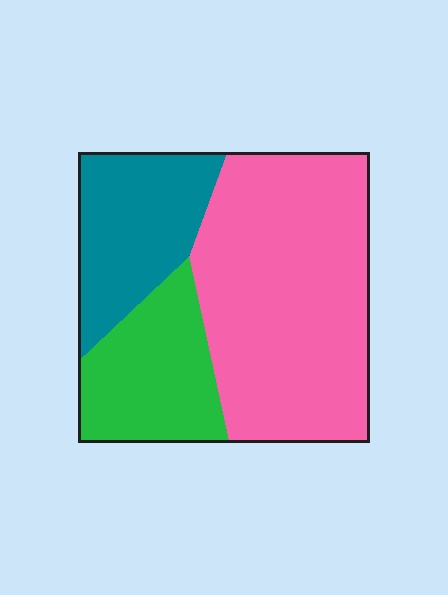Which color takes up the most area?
Pink, at roughly 55%.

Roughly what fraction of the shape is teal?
Teal takes up about one quarter (1/4) of the shape.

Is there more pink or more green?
Pink.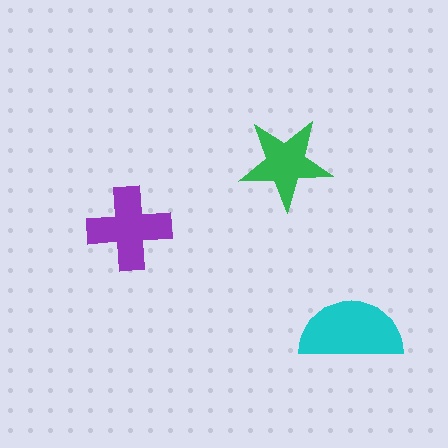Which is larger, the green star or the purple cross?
The purple cross.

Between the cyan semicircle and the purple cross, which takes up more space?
The cyan semicircle.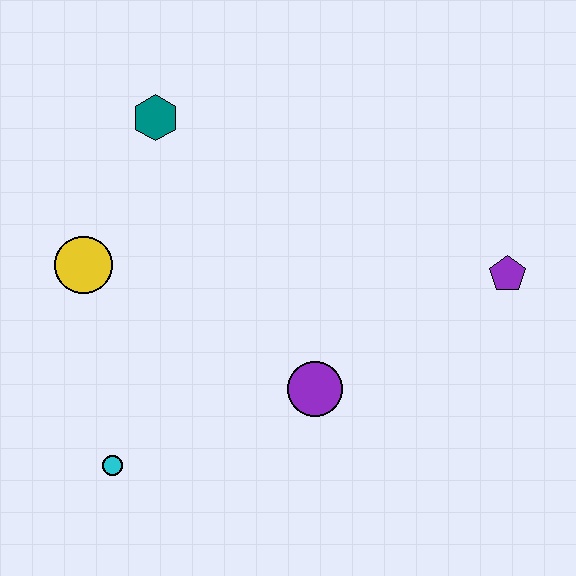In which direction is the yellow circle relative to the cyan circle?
The yellow circle is above the cyan circle.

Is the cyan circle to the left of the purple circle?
Yes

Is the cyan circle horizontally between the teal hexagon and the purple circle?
No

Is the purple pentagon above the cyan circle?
Yes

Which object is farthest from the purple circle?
The teal hexagon is farthest from the purple circle.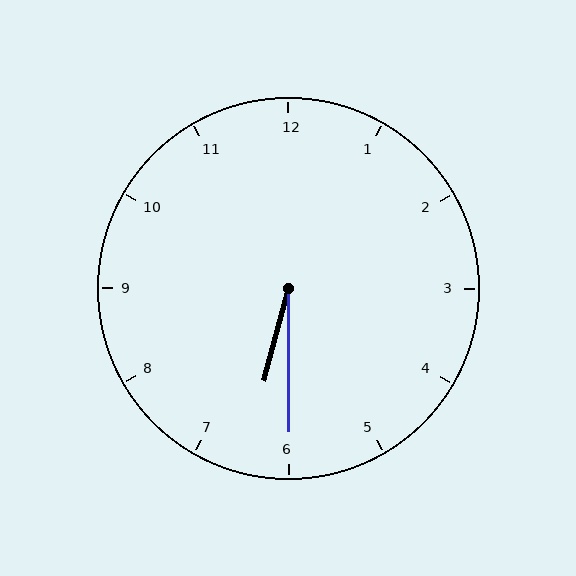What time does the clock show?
6:30.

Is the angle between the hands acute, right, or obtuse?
It is acute.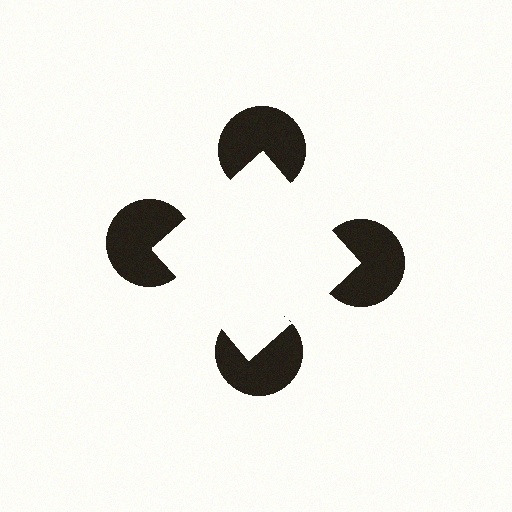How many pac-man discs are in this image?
There are 4 — one at each vertex of the illusory square.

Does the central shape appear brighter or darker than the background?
It typically appears slightly brighter than the background, even though no actual brightness change is drawn.